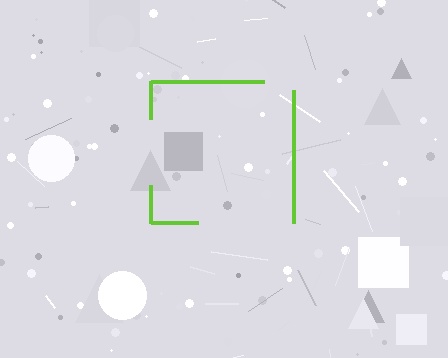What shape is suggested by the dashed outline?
The dashed outline suggests a square.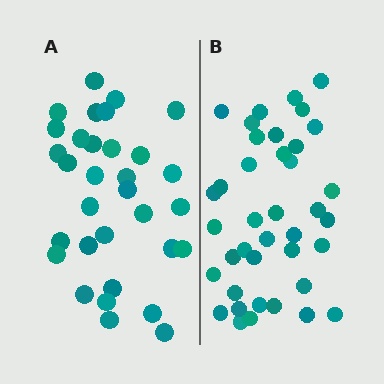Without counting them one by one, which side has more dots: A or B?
Region B (the right region) has more dots.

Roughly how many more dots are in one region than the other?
Region B has roughly 8 or so more dots than region A.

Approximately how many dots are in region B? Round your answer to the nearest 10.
About 40 dots. (The exact count is 39, which rounds to 40.)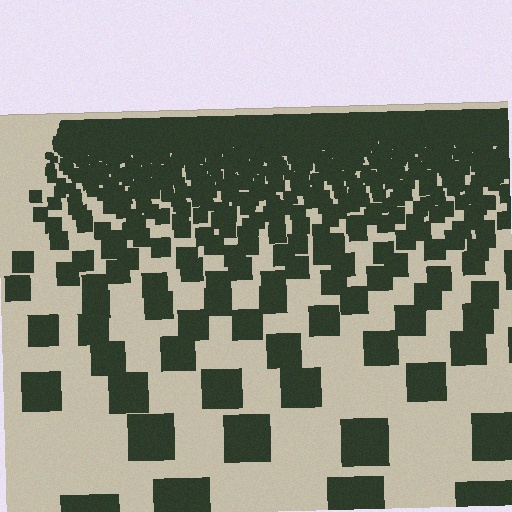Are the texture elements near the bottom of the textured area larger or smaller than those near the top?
Larger. Near the bottom, elements are closer to the viewer and appear at a bigger on-screen size.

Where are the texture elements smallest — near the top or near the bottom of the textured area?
Near the top.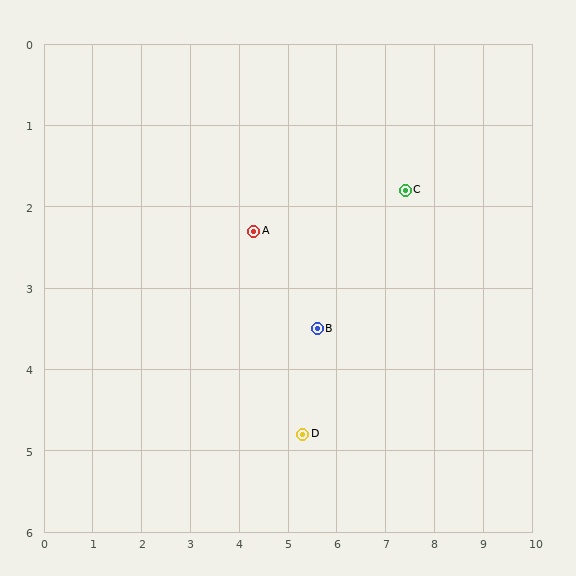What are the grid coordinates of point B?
Point B is at approximately (5.6, 3.5).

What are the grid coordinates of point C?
Point C is at approximately (7.4, 1.8).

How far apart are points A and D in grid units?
Points A and D are about 2.7 grid units apart.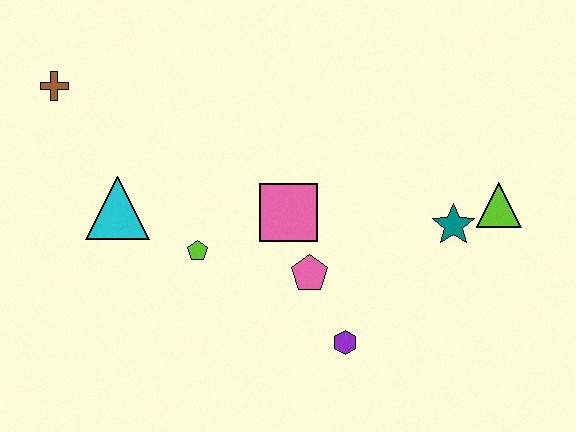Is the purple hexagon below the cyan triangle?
Yes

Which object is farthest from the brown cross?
The lime triangle is farthest from the brown cross.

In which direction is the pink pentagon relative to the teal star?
The pink pentagon is to the left of the teal star.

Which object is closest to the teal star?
The lime triangle is closest to the teal star.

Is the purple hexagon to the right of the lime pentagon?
Yes